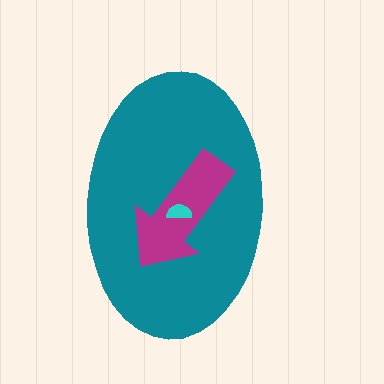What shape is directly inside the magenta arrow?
The cyan semicircle.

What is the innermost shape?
The cyan semicircle.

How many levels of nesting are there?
3.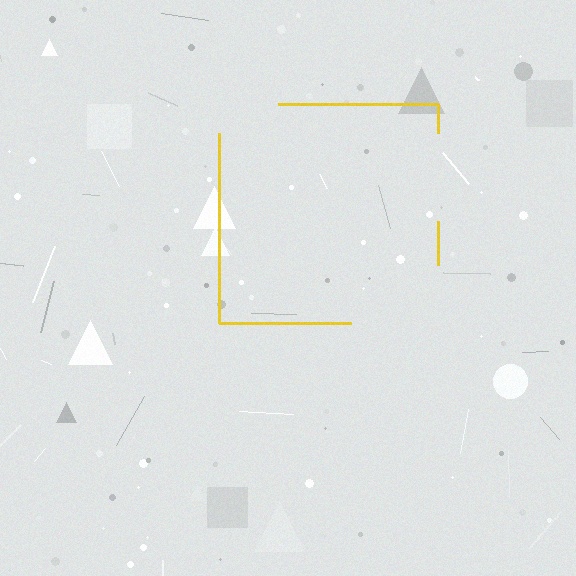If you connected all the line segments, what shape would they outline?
They would outline a square.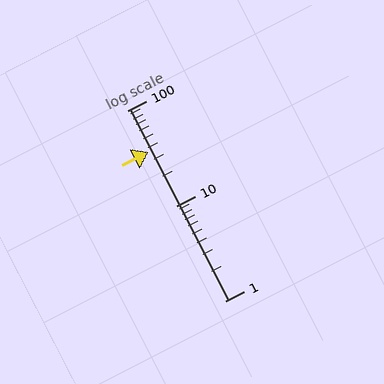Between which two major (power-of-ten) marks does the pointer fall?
The pointer is between 10 and 100.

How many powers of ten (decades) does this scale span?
The scale spans 2 decades, from 1 to 100.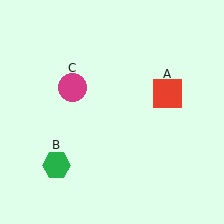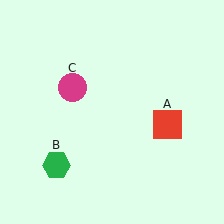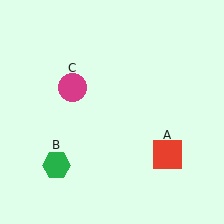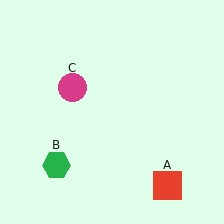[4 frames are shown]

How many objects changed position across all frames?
1 object changed position: red square (object A).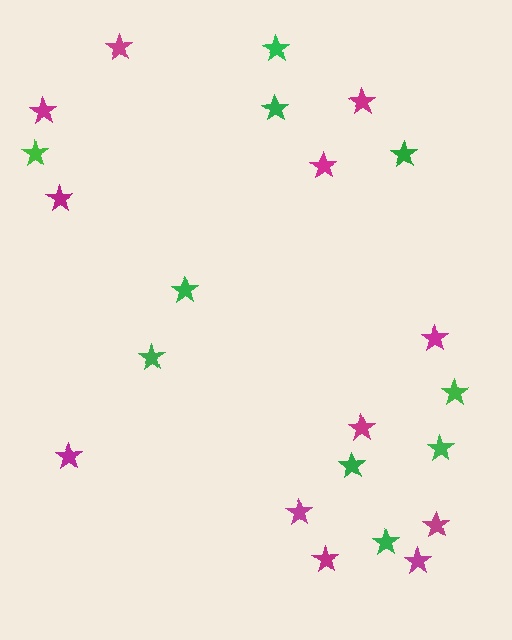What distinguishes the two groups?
There are 2 groups: one group of green stars (10) and one group of magenta stars (12).